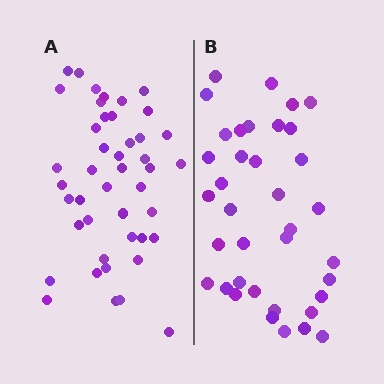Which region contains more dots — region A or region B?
Region A (the left region) has more dots.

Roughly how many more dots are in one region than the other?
Region A has roughly 8 or so more dots than region B.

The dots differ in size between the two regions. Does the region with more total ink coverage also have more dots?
No. Region B has more total ink coverage because its dots are larger, but region A actually contains more individual dots. Total area can be misleading — the number of items is what matters here.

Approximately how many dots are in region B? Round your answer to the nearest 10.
About 40 dots. (The exact count is 37, which rounds to 40.)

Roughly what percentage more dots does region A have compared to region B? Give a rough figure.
About 20% more.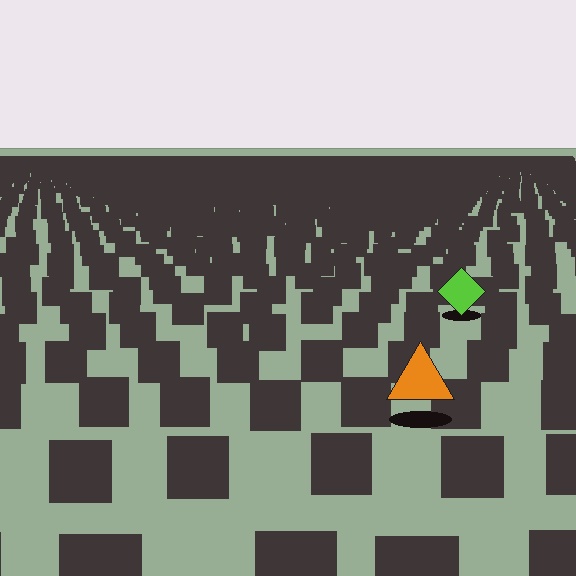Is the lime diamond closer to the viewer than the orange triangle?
No. The orange triangle is closer — you can tell from the texture gradient: the ground texture is coarser near it.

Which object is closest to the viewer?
The orange triangle is closest. The texture marks near it are larger and more spread out.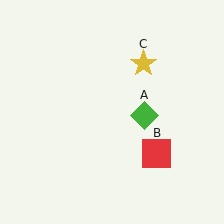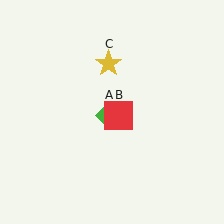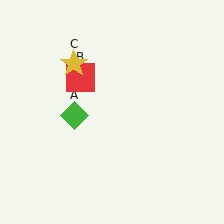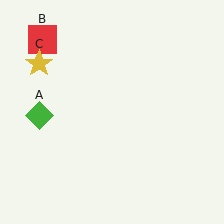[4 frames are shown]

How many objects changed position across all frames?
3 objects changed position: green diamond (object A), red square (object B), yellow star (object C).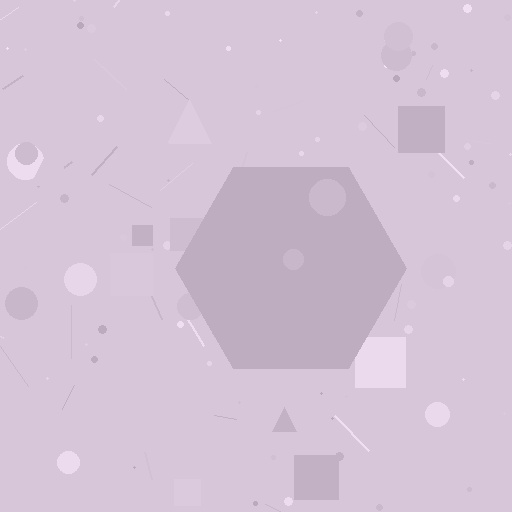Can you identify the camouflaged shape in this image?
The camouflaged shape is a hexagon.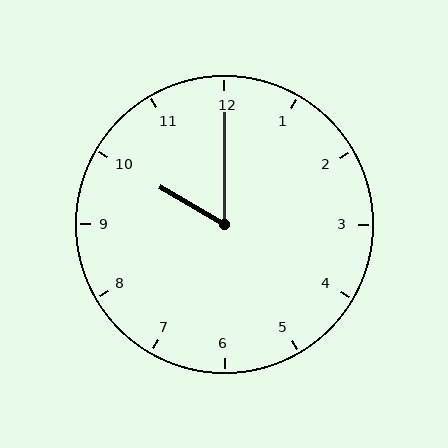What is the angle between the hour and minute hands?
Approximately 60 degrees.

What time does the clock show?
10:00.